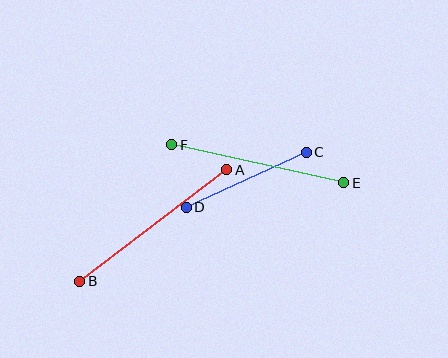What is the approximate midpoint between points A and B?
The midpoint is at approximately (153, 226) pixels.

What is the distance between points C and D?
The distance is approximately 132 pixels.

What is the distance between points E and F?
The distance is approximately 176 pixels.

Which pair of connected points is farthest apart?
Points A and B are farthest apart.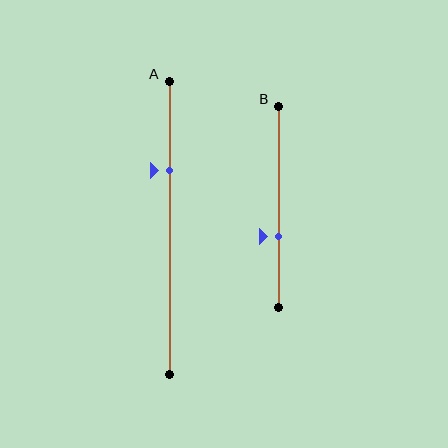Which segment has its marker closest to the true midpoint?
Segment B has its marker closest to the true midpoint.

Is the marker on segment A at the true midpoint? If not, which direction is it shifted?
No, the marker on segment A is shifted upward by about 20% of the segment length.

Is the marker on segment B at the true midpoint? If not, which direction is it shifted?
No, the marker on segment B is shifted downward by about 15% of the segment length.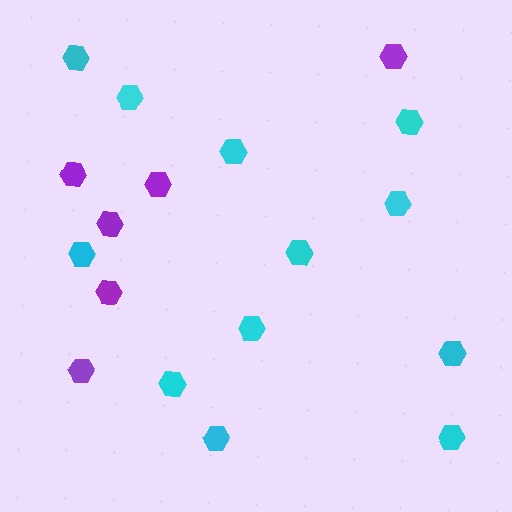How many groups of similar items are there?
There are 2 groups: one group of purple hexagons (6) and one group of cyan hexagons (12).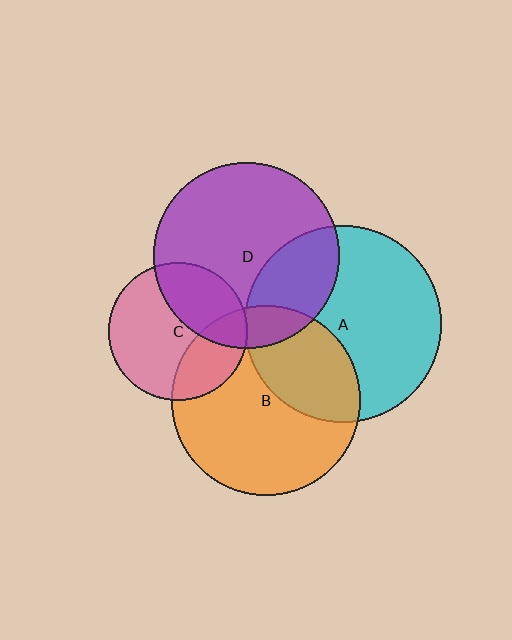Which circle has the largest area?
Circle A (cyan).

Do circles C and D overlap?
Yes.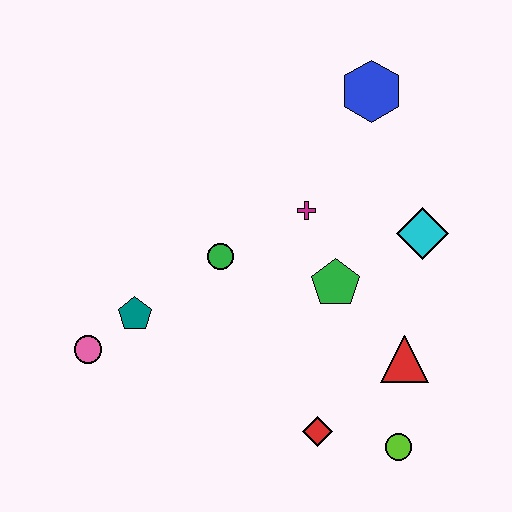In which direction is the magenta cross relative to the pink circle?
The magenta cross is to the right of the pink circle.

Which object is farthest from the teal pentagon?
The blue hexagon is farthest from the teal pentagon.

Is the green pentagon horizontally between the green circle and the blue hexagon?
Yes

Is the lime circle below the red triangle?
Yes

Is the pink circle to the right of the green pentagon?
No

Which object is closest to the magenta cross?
The green pentagon is closest to the magenta cross.